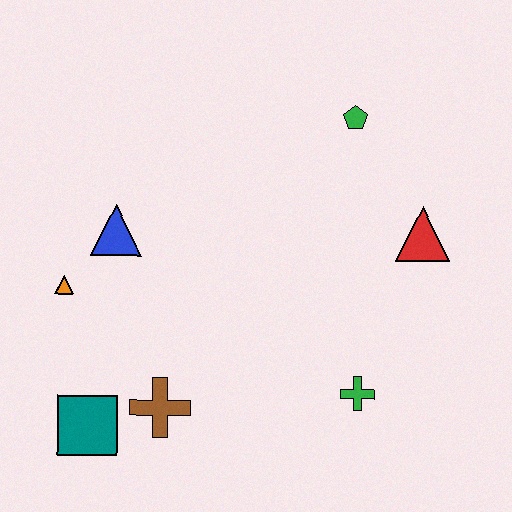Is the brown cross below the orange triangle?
Yes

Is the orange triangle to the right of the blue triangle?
No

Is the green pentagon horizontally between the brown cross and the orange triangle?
No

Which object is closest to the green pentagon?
The red triangle is closest to the green pentagon.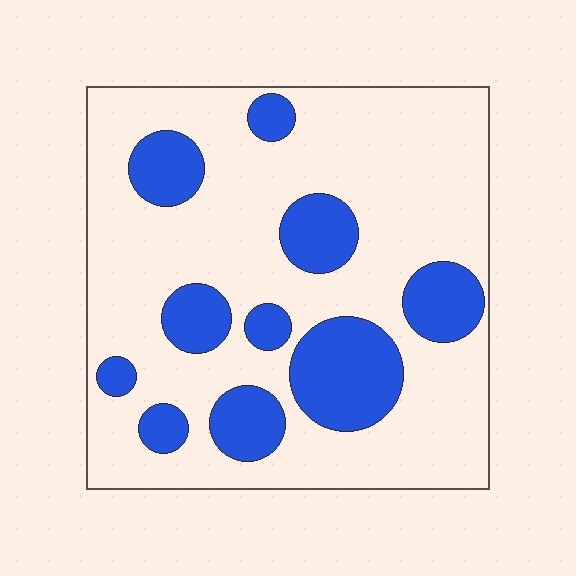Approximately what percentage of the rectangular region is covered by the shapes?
Approximately 25%.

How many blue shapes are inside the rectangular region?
10.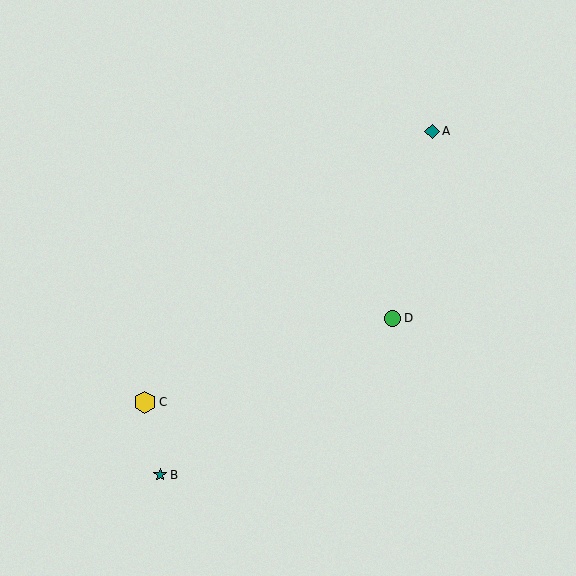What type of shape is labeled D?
Shape D is a green circle.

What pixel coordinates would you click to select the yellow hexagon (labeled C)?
Click at (145, 402) to select the yellow hexagon C.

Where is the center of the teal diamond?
The center of the teal diamond is at (432, 131).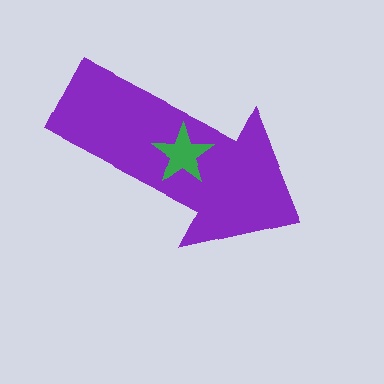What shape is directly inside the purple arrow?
The green star.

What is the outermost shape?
The purple arrow.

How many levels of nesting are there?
2.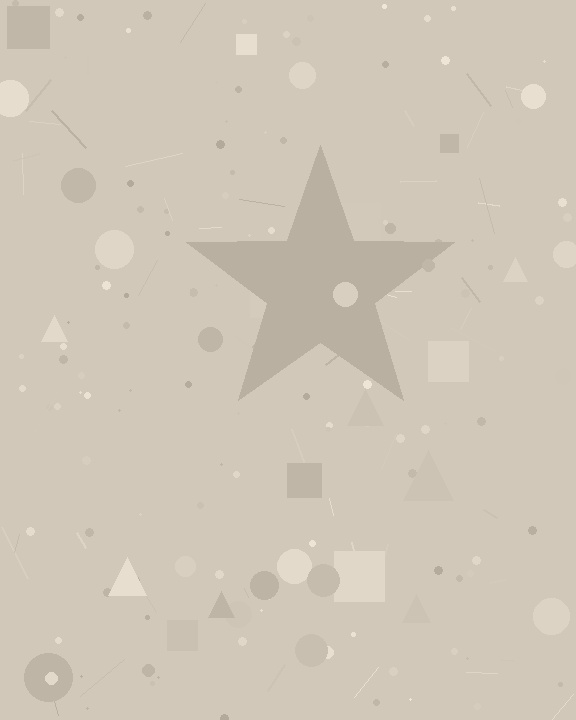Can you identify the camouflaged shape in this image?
The camouflaged shape is a star.